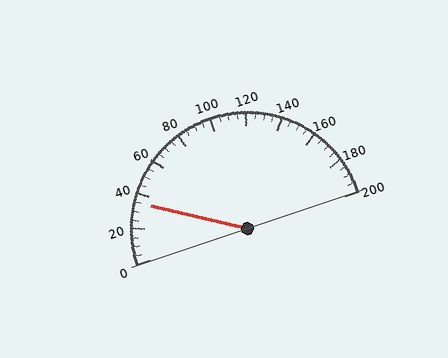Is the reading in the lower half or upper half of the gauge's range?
The reading is in the lower half of the range (0 to 200).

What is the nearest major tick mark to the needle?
The nearest major tick mark is 40.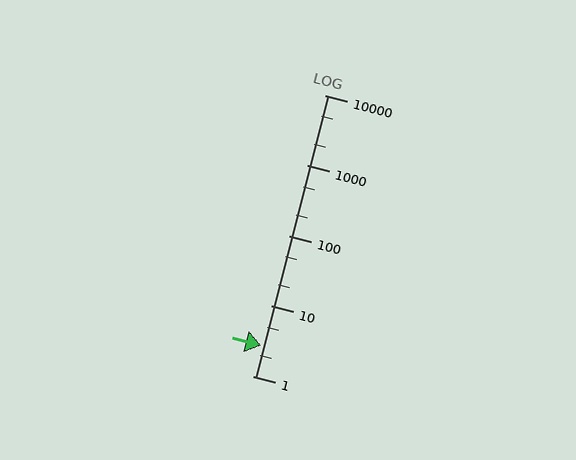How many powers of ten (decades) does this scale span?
The scale spans 4 decades, from 1 to 10000.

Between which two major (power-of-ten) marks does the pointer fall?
The pointer is between 1 and 10.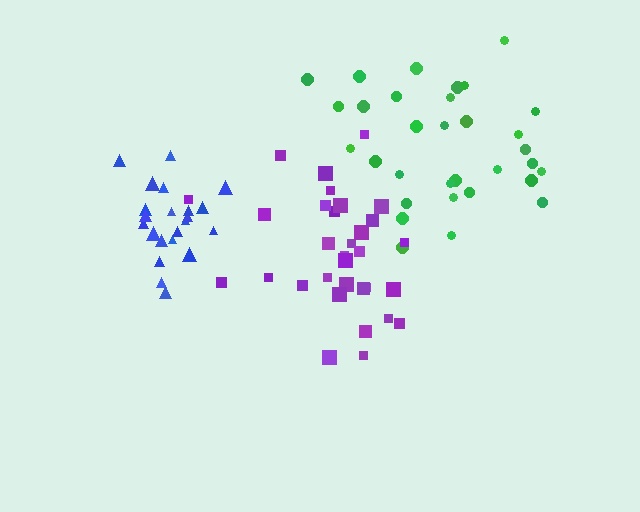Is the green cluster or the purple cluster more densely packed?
Purple.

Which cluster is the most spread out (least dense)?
Green.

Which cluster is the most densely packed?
Blue.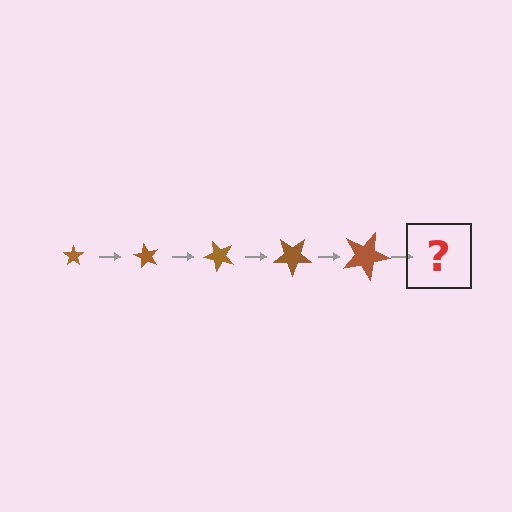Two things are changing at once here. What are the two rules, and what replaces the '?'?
The two rules are that the star grows larger each step and it rotates 60 degrees each step. The '?' should be a star, larger than the previous one and rotated 300 degrees from the start.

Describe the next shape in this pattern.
It should be a star, larger than the previous one and rotated 300 degrees from the start.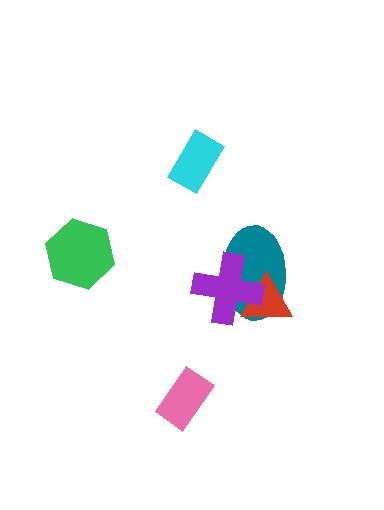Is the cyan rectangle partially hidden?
No, no other shape covers it.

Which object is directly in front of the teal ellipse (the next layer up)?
The red triangle is directly in front of the teal ellipse.